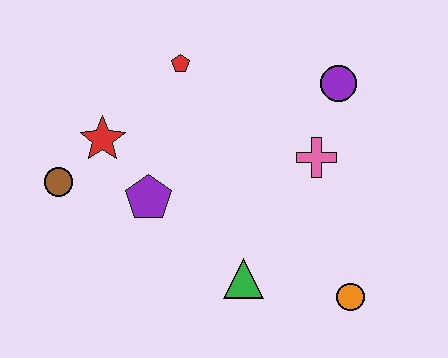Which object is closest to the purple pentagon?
The red star is closest to the purple pentagon.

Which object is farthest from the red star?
The orange circle is farthest from the red star.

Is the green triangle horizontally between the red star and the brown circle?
No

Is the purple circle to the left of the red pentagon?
No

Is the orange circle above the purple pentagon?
No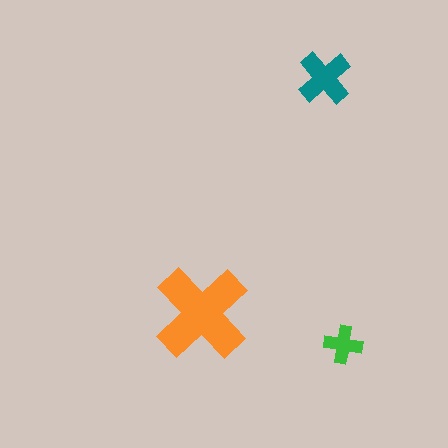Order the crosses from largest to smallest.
the orange one, the teal one, the green one.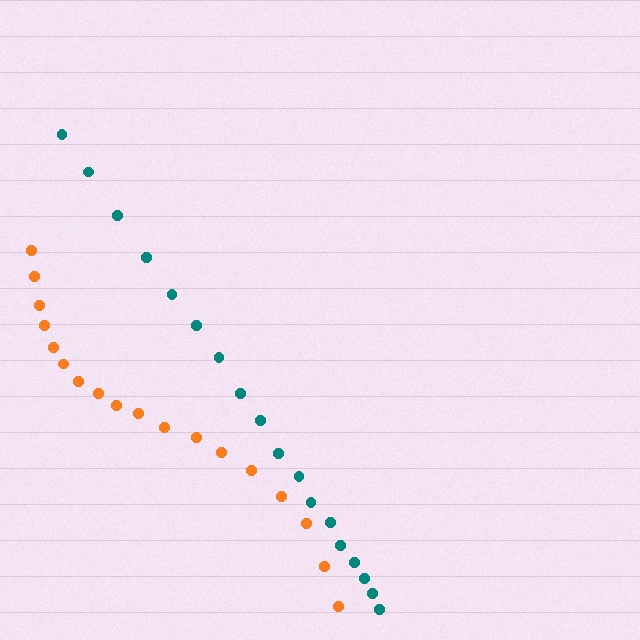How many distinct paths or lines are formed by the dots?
There are 2 distinct paths.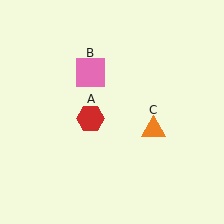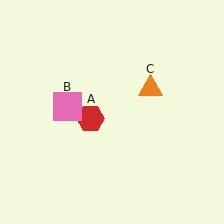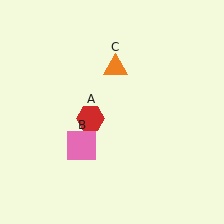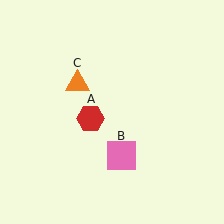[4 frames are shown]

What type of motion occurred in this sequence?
The pink square (object B), orange triangle (object C) rotated counterclockwise around the center of the scene.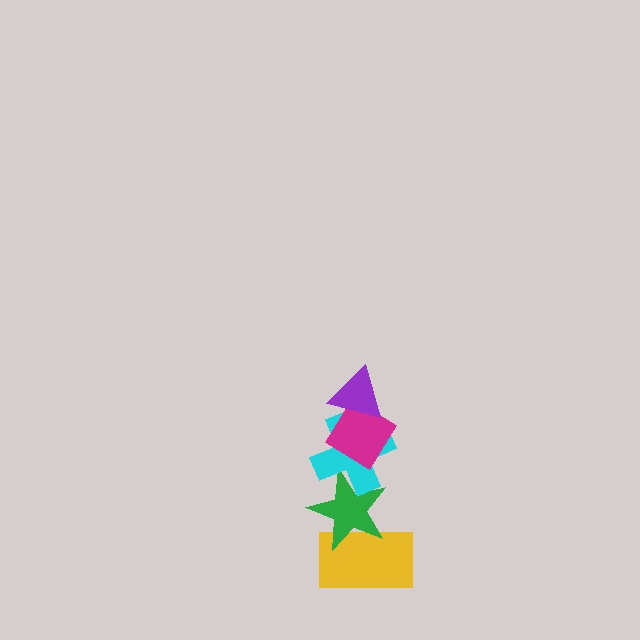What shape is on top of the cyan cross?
The magenta diamond is on top of the cyan cross.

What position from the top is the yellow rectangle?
The yellow rectangle is 5th from the top.